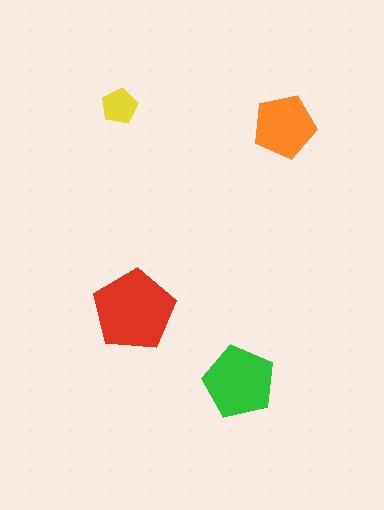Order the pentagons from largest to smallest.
the red one, the green one, the orange one, the yellow one.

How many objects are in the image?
There are 4 objects in the image.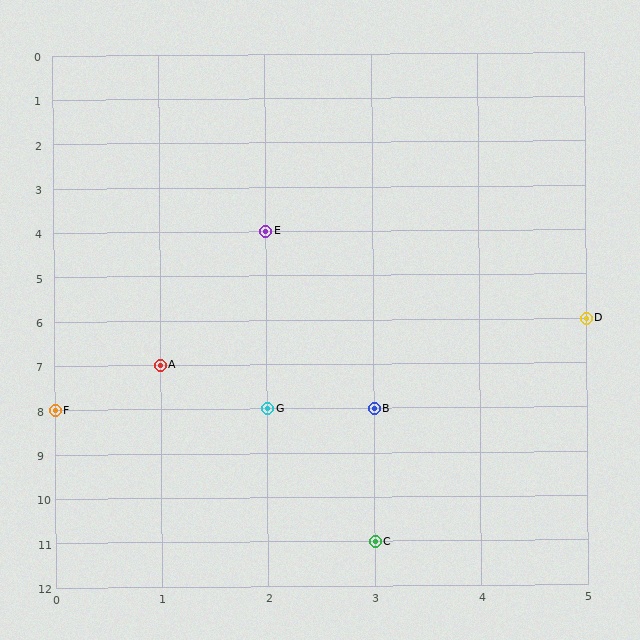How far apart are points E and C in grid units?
Points E and C are 1 column and 7 rows apart (about 7.1 grid units diagonally).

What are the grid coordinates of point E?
Point E is at grid coordinates (2, 4).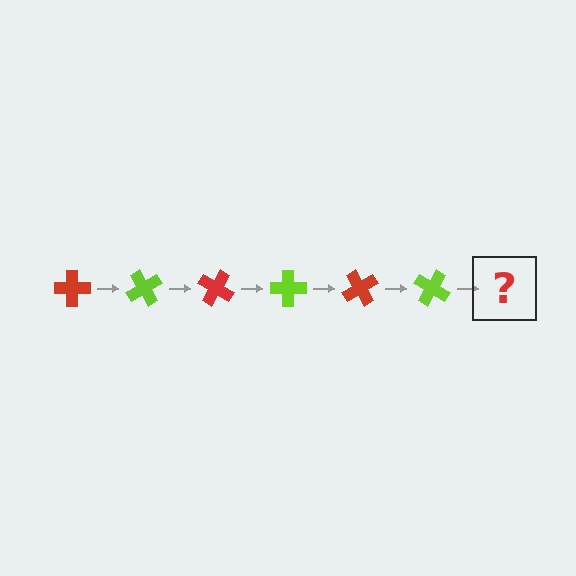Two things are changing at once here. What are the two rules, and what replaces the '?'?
The two rules are that it rotates 60 degrees each step and the color cycles through red and lime. The '?' should be a red cross, rotated 360 degrees from the start.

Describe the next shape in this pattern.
It should be a red cross, rotated 360 degrees from the start.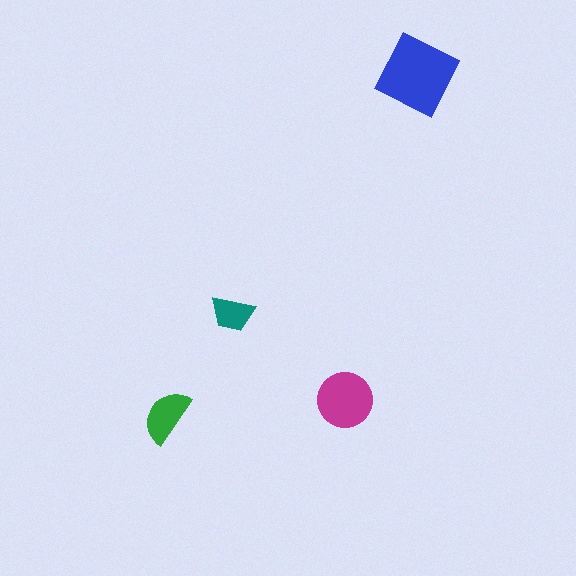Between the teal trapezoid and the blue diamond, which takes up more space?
The blue diamond.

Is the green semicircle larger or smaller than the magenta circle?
Smaller.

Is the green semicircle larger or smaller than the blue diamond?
Smaller.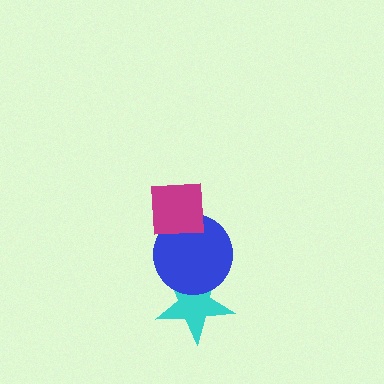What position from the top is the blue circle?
The blue circle is 2nd from the top.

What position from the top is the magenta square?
The magenta square is 1st from the top.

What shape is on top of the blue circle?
The magenta square is on top of the blue circle.